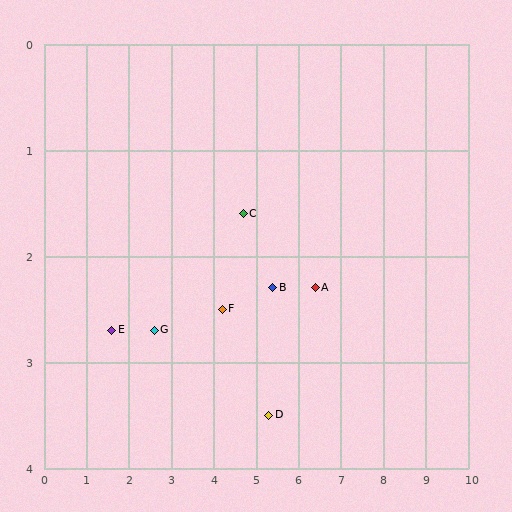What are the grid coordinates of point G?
Point G is at approximately (2.6, 2.7).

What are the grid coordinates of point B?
Point B is at approximately (5.4, 2.3).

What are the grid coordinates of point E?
Point E is at approximately (1.6, 2.7).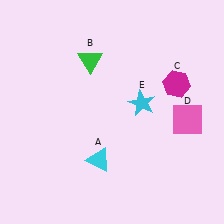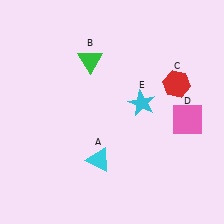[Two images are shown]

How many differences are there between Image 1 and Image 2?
There is 1 difference between the two images.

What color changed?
The hexagon (C) changed from magenta in Image 1 to red in Image 2.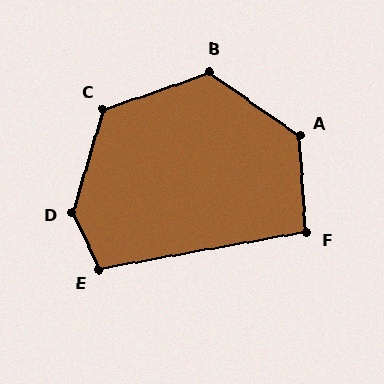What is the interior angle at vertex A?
Approximately 129 degrees (obtuse).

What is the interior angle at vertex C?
Approximately 126 degrees (obtuse).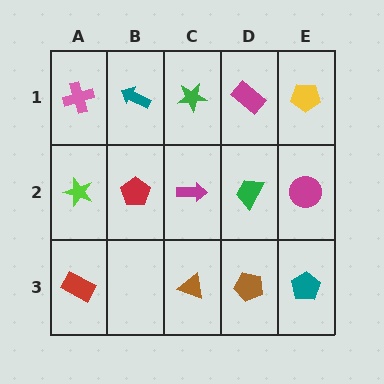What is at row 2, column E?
A magenta circle.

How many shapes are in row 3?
4 shapes.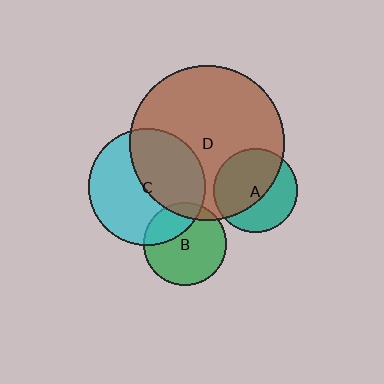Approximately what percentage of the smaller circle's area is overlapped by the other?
Approximately 45%.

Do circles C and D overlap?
Yes.